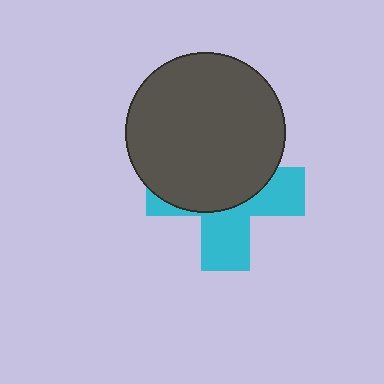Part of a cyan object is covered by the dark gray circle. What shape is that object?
It is a cross.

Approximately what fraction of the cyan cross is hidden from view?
Roughly 56% of the cyan cross is hidden behind the dark gray circle.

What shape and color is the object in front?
The object in front is a dark gray circle.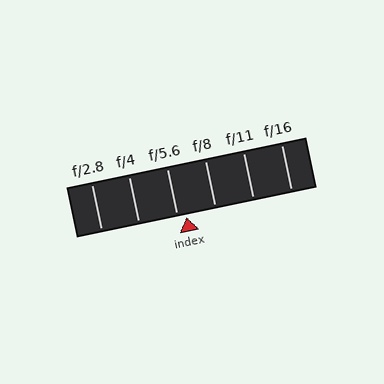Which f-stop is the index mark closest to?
The index mark is closest to f/5.6.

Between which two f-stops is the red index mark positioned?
The index mark is between f/5.6 and f/8.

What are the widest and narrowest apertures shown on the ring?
The widest aperture shown is f/2.8 and the narrowest is f/16.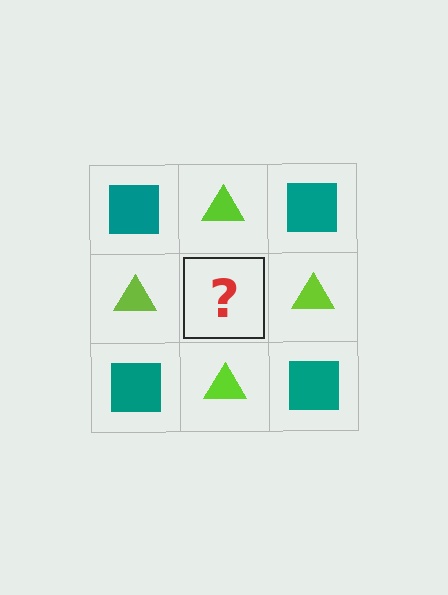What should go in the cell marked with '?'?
The missing cell should contain a teal square.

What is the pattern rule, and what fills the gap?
The rule is that it alternates teal square and lime triangle in a checkerboard pattern. The gap should be filled with a teal square.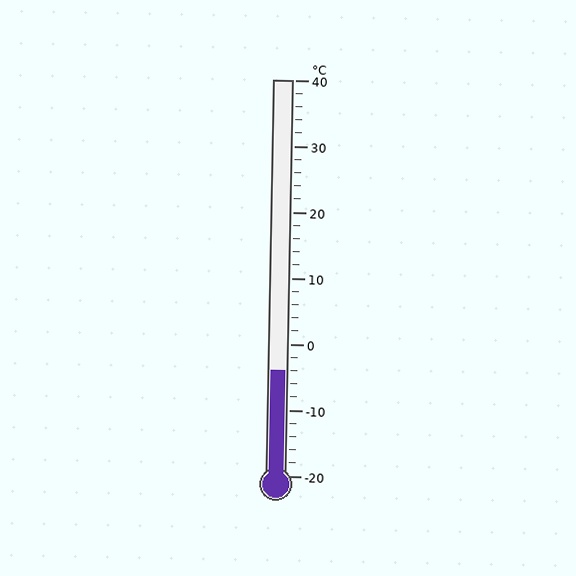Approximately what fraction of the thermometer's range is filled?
The thermometer is filled to approximately 25% of its range.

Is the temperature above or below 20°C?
The temperature is below 20°C.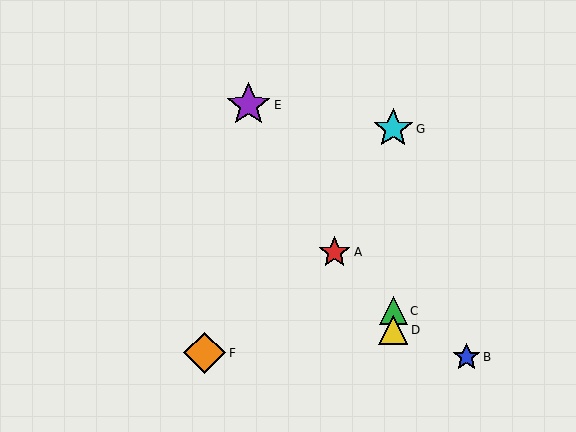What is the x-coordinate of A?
Object A is at x≈334.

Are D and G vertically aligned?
Yes, both are at x≈393.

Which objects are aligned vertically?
Objects C, D, G are aligned vertically.